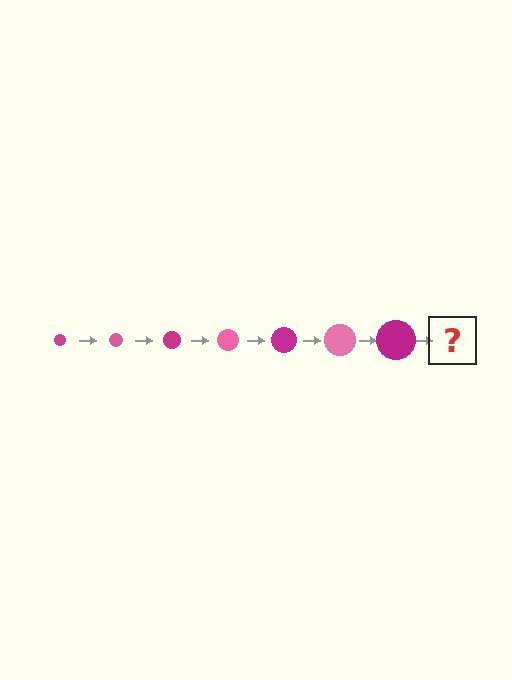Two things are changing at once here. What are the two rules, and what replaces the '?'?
The two rules are that the circle grows larger each step and the color cycles through magenta and pink. The '?' should be a pink circle, larger than the previous one.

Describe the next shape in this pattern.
It should be a pink circle, larger than the previous one.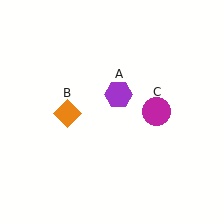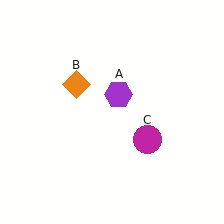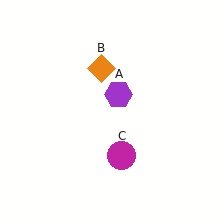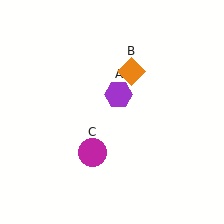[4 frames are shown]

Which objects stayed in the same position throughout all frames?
Purple hexagon (object A) remained stationary.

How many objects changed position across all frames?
2 objects changed position: orange diamond (object B), magenta circle (object C).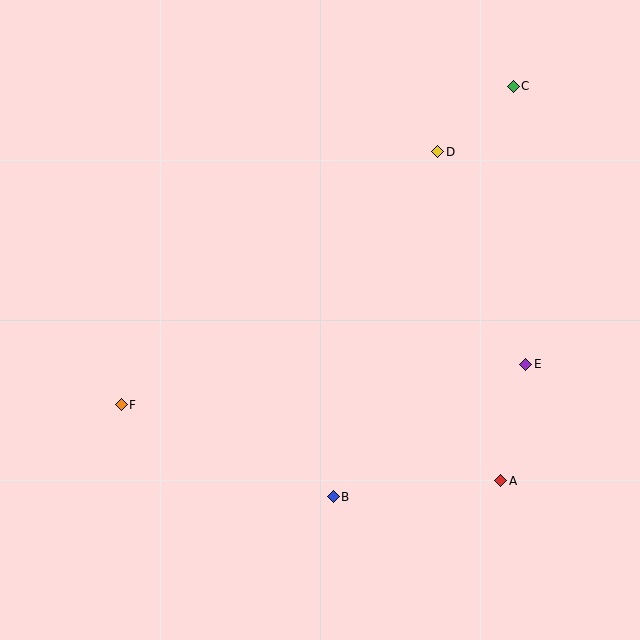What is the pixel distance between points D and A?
The distance between D and A is 335 pixels.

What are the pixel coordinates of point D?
Point D is at (438, 152).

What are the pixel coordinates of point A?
Point A is at (501, 481).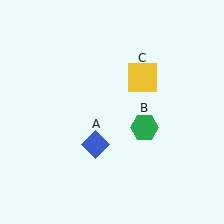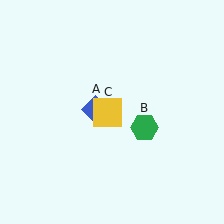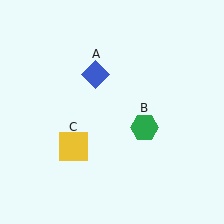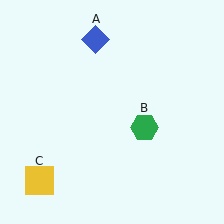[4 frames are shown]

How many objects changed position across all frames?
2 objects changed position: blue diamond (object A), yellow square (object C).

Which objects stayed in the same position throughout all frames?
Green hexagon (object B) remained stationary.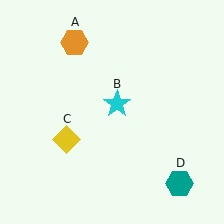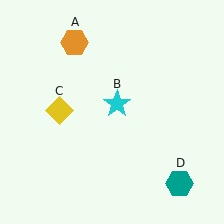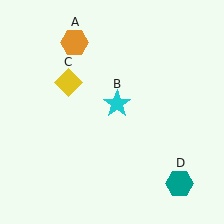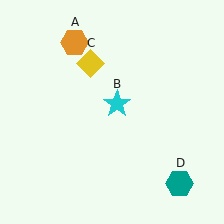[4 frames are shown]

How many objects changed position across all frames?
1 object changed position: yellow diamond (object C).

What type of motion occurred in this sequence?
The yellow diamond (object C) rotated clockwise around the center of the scene.